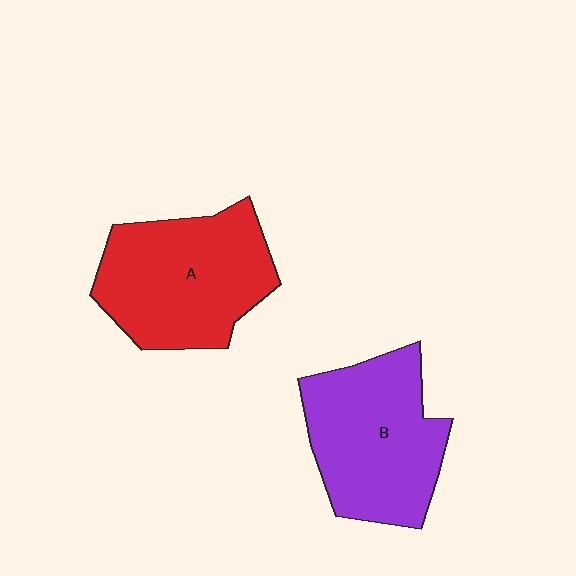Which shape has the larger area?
Shape A (red).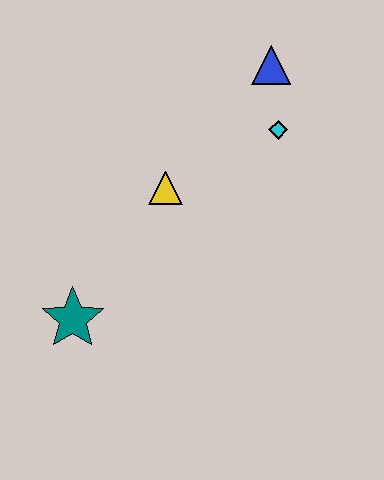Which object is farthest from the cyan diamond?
The teal star is farthest from the cyan diamond.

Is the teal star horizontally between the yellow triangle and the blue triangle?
No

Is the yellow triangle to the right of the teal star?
Yes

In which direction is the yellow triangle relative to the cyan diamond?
The yellow triangle is to the left of the cyan diamond.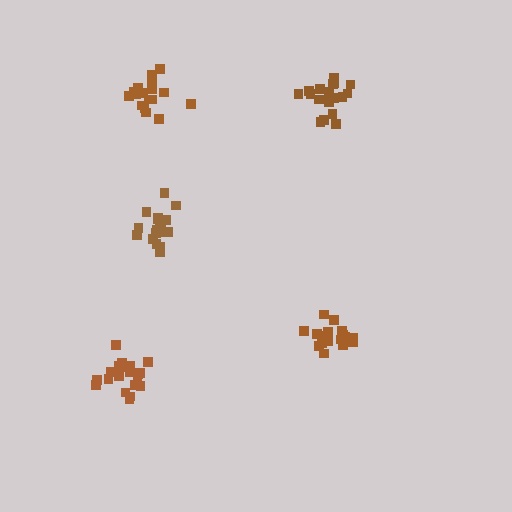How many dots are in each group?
Group 1: 18 dots, Group 2: 21 dots, Group 3: 17 dots, Group 4: 19 dots, Group 5: 18 dots (93 total).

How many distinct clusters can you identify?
There are 5 distinct clusters.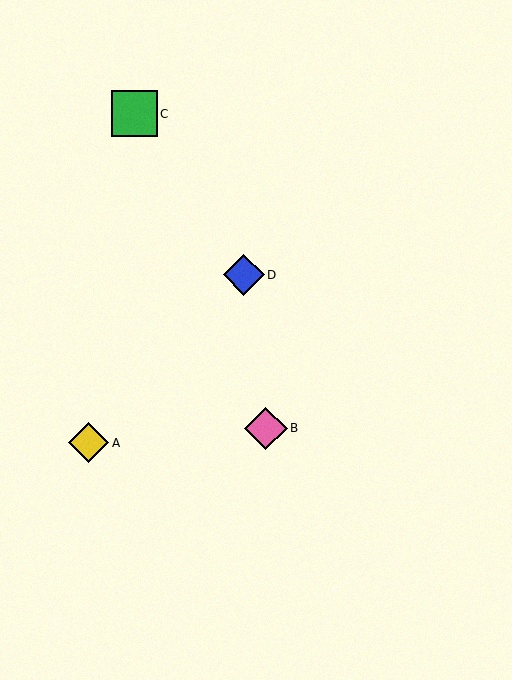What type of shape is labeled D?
Shape D is a blue diamond.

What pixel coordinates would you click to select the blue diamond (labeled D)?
Click at (244, 275) to select the blue diamond D.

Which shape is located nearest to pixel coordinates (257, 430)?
The pink diamond (labeled B) at (266, 428) is nearest to that location.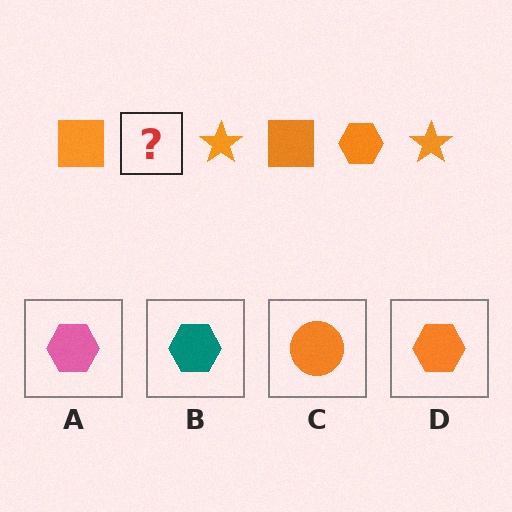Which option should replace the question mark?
Option D.